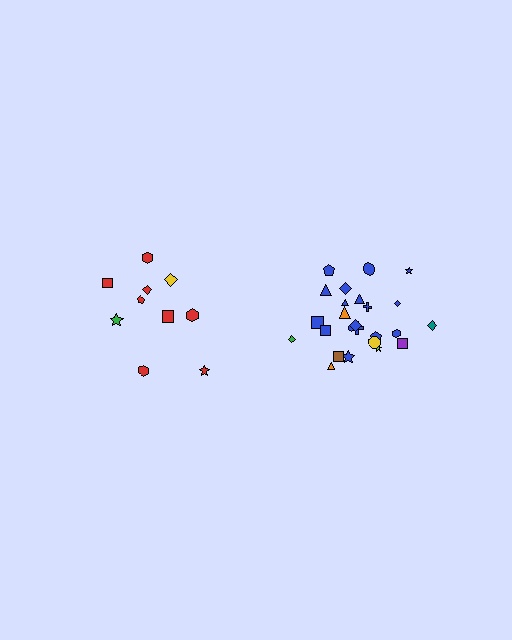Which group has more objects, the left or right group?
The right group.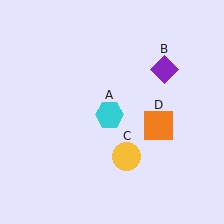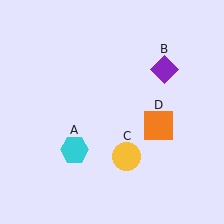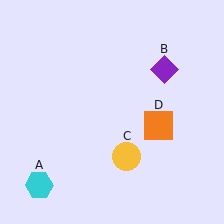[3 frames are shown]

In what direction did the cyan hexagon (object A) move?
The cyan hexagon (object A) moved down and to the left.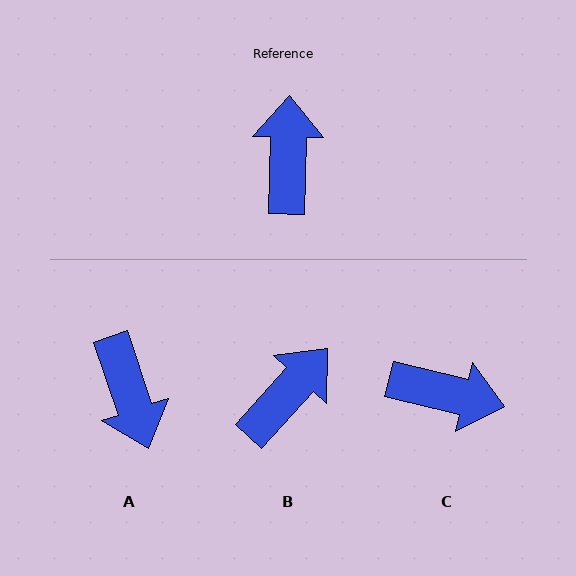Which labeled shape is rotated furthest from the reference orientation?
A, about 160 degrees away.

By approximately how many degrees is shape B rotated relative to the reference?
Approximately 41 degrees clockwise.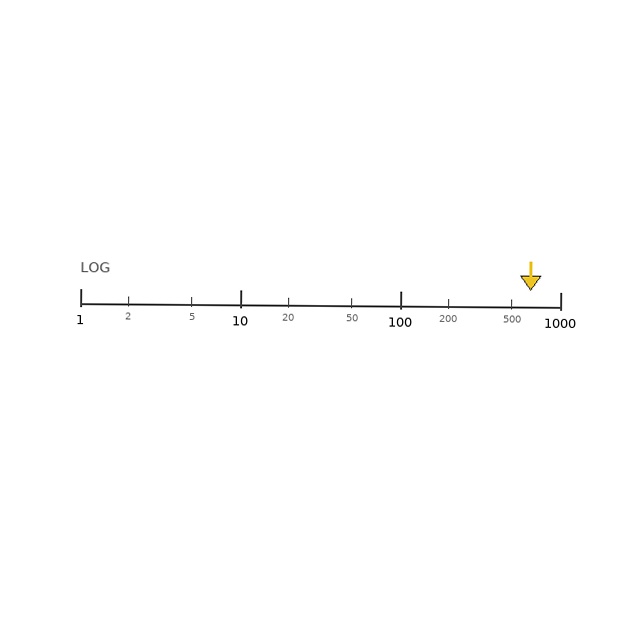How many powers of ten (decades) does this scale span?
The scale spans 3 decades, from 1 to 1000.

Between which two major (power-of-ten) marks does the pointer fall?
The pointer is between 100 and 1000.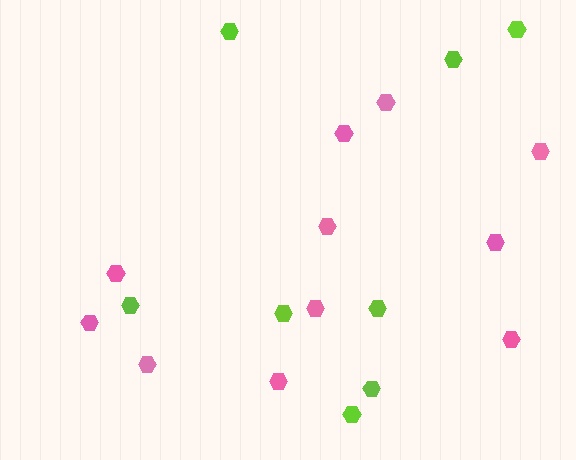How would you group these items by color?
There are 2 groups: one group of lime hexagons (8) and one group of pink hexagons (11).